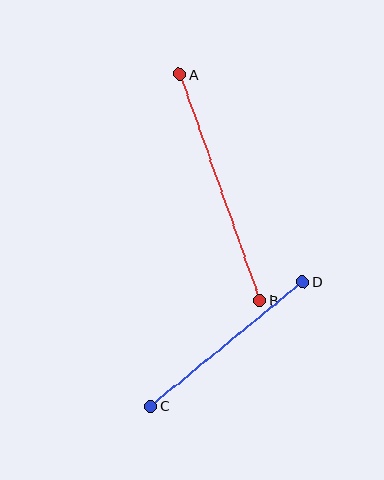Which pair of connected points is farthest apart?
Points A and B are farthest apart.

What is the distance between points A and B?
The distance is approximately 240 pixels.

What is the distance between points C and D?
The distance is approximately 196 pixels.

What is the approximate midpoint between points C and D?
The midpoint is at approximately (227, 344) pixels.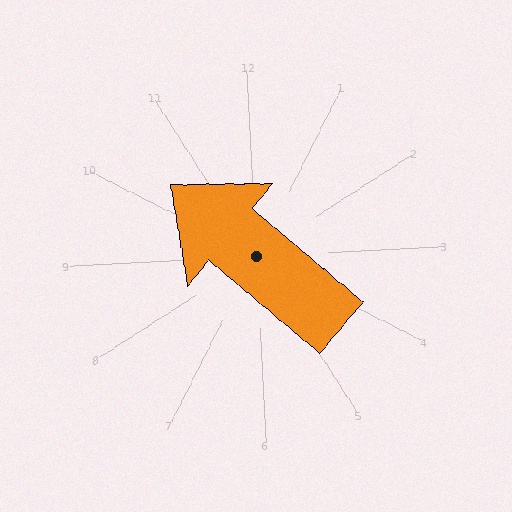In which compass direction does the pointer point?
Northwest.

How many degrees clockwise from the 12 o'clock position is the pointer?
Approximately 313 degrees.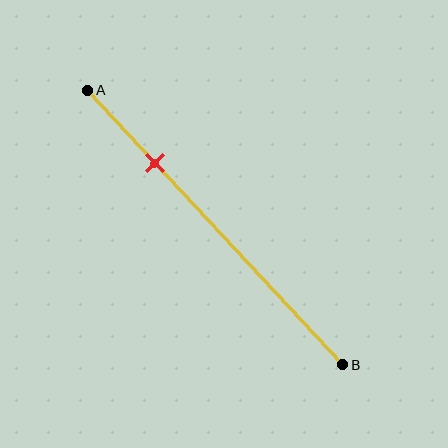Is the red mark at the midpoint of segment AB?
No, the mark is at about 25% from A, not at the 50% midpoint.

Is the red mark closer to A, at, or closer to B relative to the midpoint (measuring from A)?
The red mark is closer to point A than the midpoint of segment AB.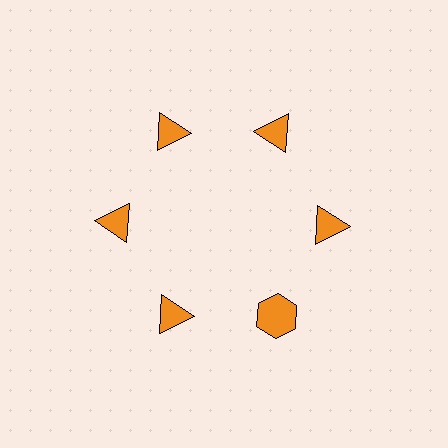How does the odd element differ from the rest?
It has a different shape: hexagon instead of triangle.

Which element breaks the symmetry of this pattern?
The orange hexagon at roughly the 5 o'clock position breaks the symmetry. All other shapes are orange triangles.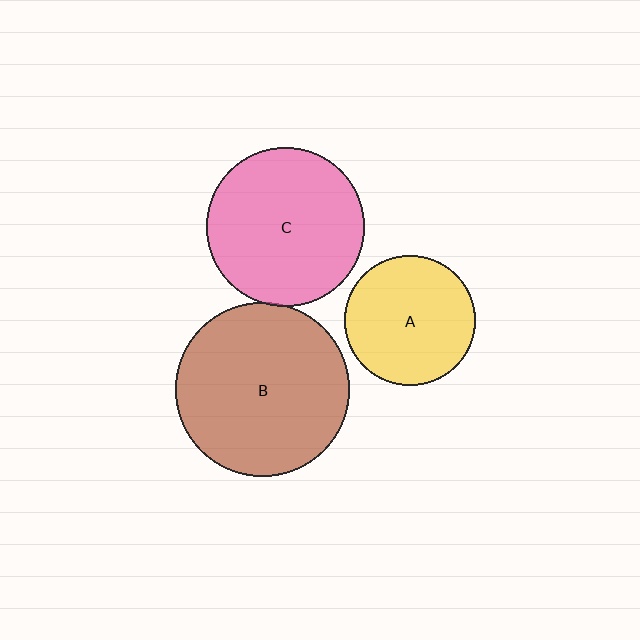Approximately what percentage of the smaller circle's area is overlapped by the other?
Approximately 5%.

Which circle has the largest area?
Circle B (brown).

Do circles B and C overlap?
Yes.